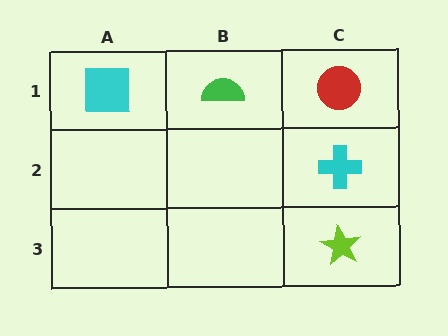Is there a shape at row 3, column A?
No, that cell is empty.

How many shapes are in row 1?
3 shapes.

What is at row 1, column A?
A cyan square.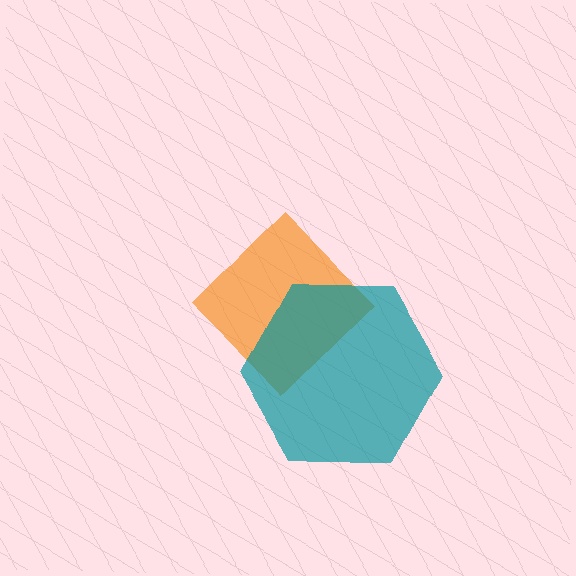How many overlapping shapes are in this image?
There are 2 overlapping shapes in the image.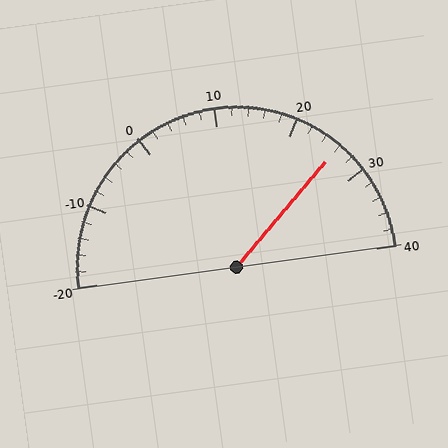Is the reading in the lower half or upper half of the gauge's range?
The reading is in the upper half of the range (-20 to 40).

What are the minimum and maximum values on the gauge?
The gauge ranges from -20 to 40.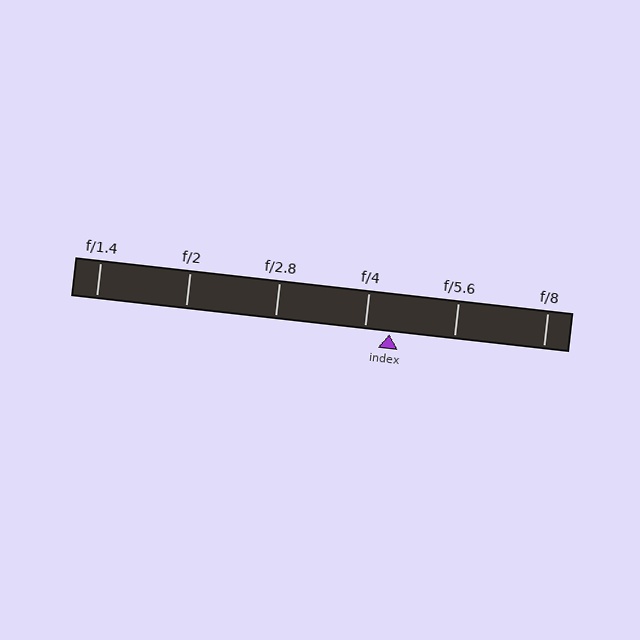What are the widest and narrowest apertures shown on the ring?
The widest aperture shown is f/1.4 and the narrowest is f/8.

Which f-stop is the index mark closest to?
The index mark is closest to f/4.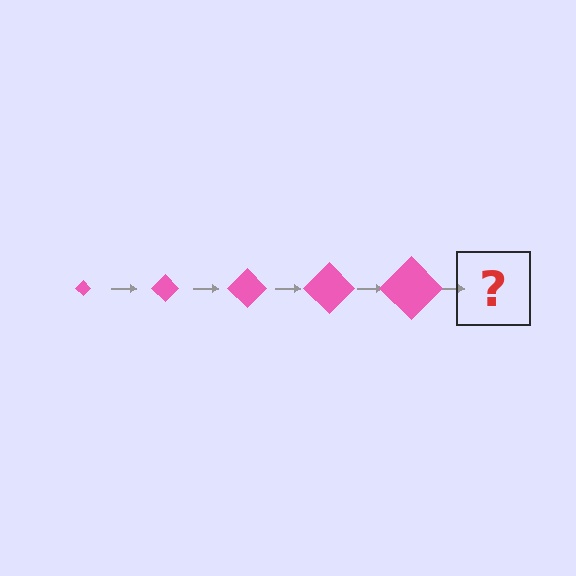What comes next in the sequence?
The next element should be a pink diamond, larger than the previous one.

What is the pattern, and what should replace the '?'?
The pattern is that the diamond gets progressively larger each step. The '?' should be a pink diamond, larger than the previous one.